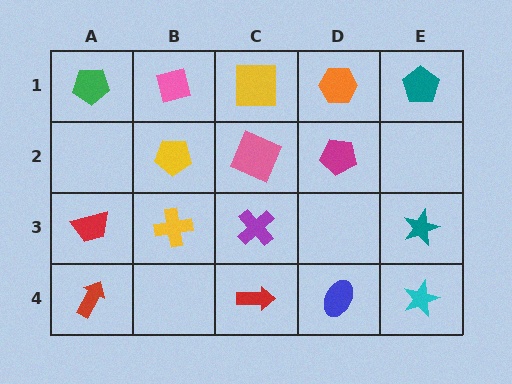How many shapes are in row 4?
4 shapes.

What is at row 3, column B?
A yellow cross.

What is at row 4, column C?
A red arrow.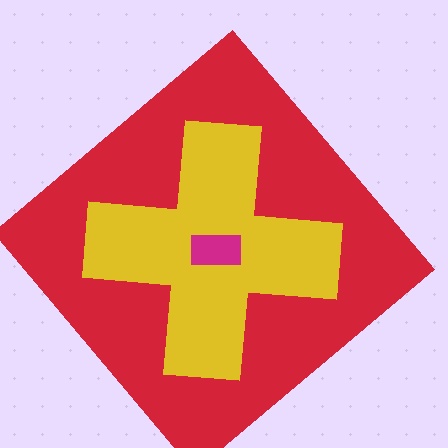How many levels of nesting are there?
3.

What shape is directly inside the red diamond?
The yellow cross.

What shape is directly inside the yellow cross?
The magenta rectangle.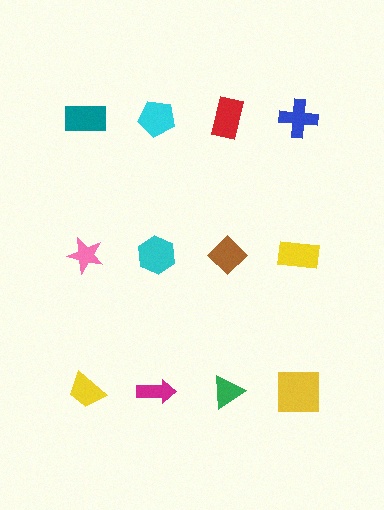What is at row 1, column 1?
A teal rectangle.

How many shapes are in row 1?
4 shapes.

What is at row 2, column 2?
A cyan hexagon.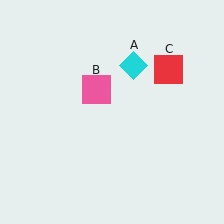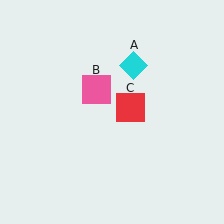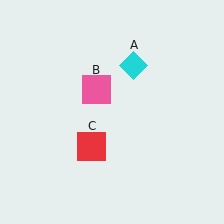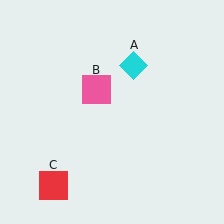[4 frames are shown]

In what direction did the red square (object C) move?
The red square (object C) moved down and to the left.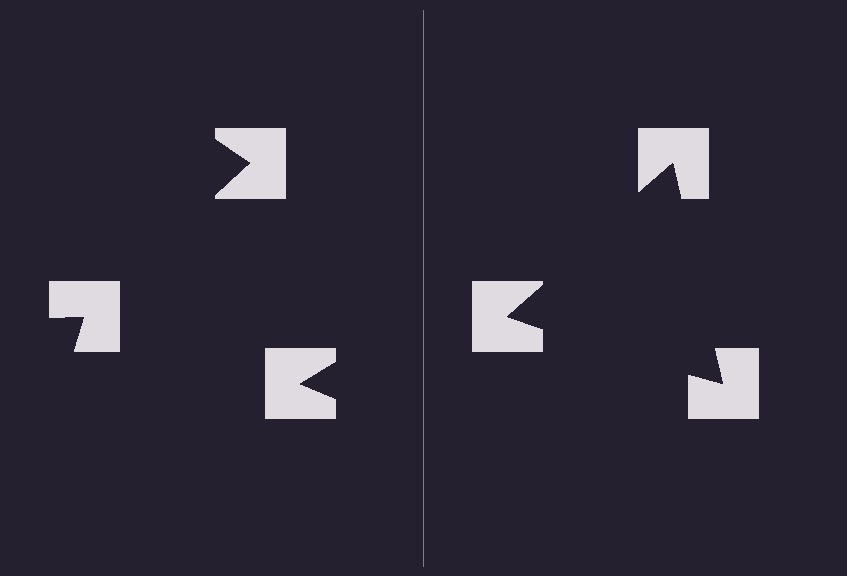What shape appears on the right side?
An illusory triangle.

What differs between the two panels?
The notched squares are positioned identically on both sides; only the wedge orientations differ. On the right they align to a triangle; on the left they are misaligned.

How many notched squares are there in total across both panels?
6 — 3 on each side.